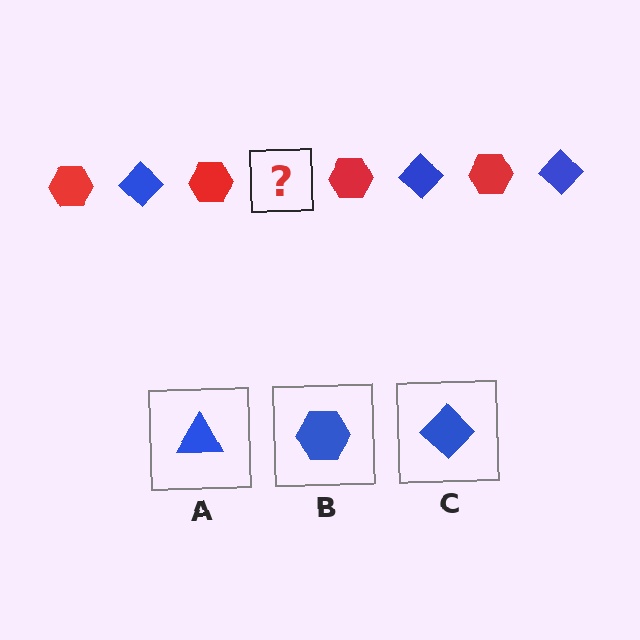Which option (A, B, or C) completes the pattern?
C.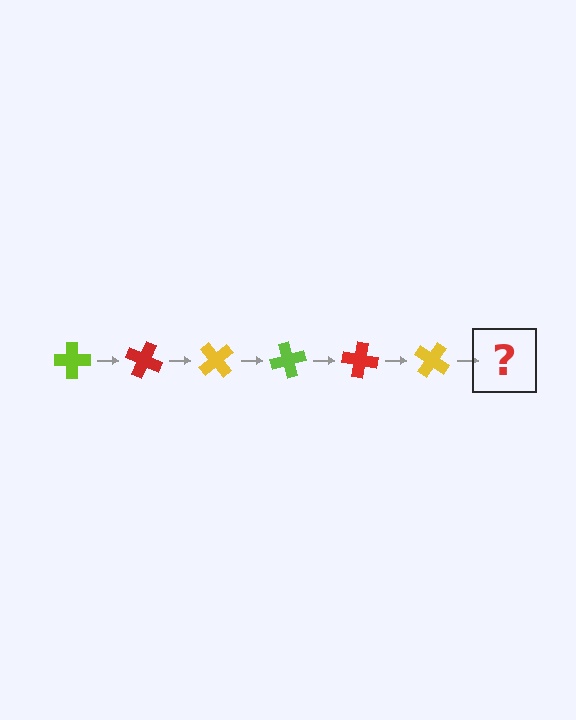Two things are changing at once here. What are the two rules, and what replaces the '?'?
The two rules are that it rotates 25 degrees each step and the color cycles through lime, red, and yellow. The '?' should be a lime cross, rotated 150 degrees from the start.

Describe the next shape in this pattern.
It should be a lime cross, rotated 150 degrees from the start.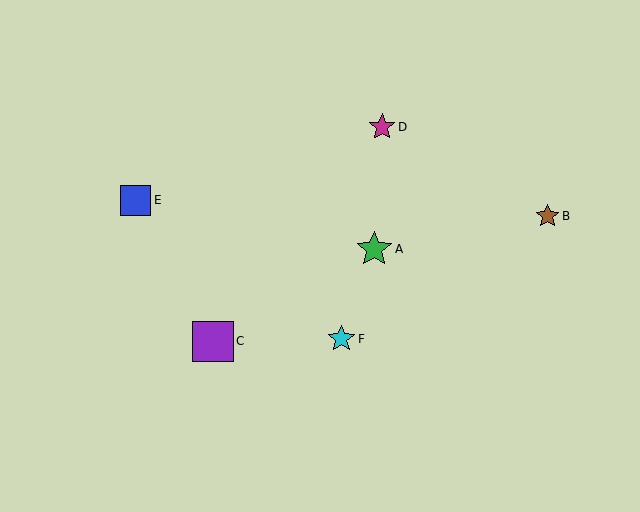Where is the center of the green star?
The center of the green star is at (374, 249).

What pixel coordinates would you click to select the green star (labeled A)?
Click at (374, 249) to select the green star A.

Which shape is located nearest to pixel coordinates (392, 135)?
The magenta star (labeled D) at (382, 127) is nearest to that location.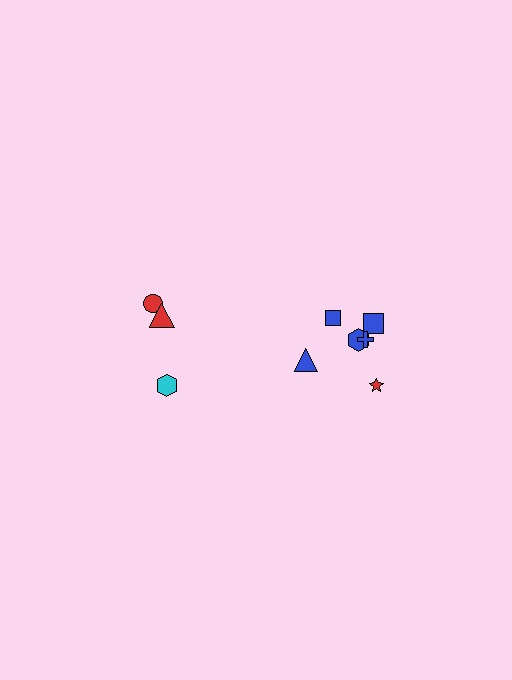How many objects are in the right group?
There are 6 objects.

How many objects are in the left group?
There are 3 objects.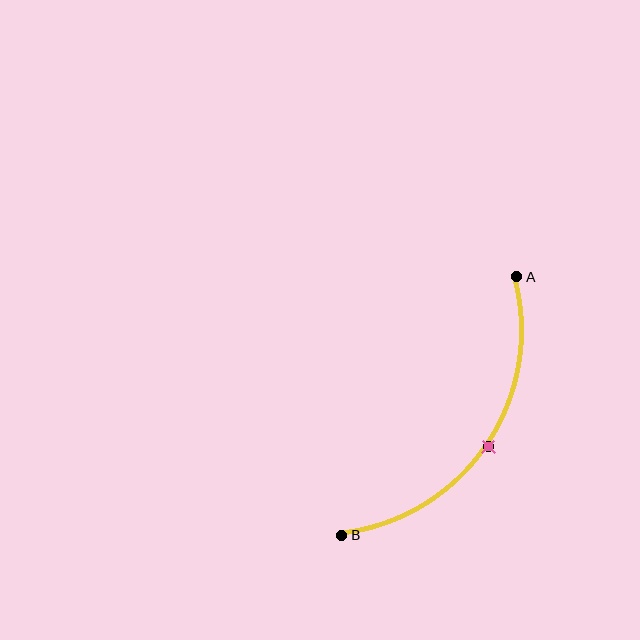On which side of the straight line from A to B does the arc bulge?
The arc bulges below and to the right of the straight line connecting A and B.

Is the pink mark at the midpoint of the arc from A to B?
Yes. The pink mark lies on the arc at equal arc-length from both A and B — it is the arc midpoint.